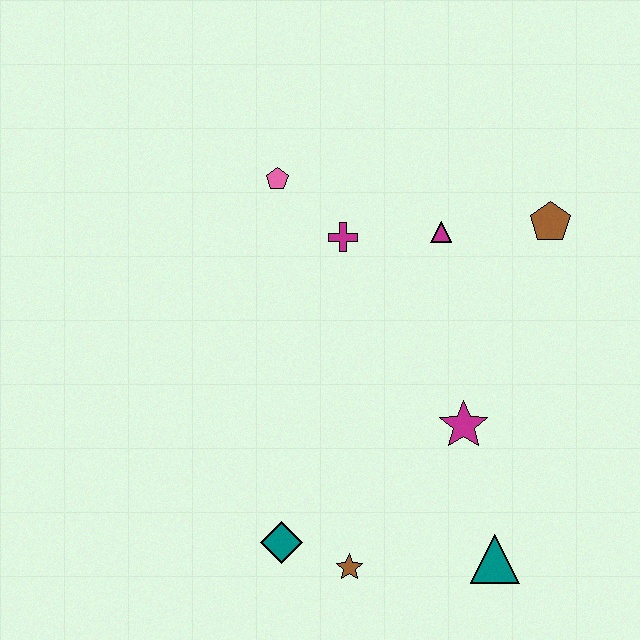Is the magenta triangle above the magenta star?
Yes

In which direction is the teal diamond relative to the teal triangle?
The teal diamond is to the left of the teal triangle.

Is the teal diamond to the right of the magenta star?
No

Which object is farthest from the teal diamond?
The brown pentagon is farthest from the teal diamond.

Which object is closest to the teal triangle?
The magenta star is closest to the teal triangle.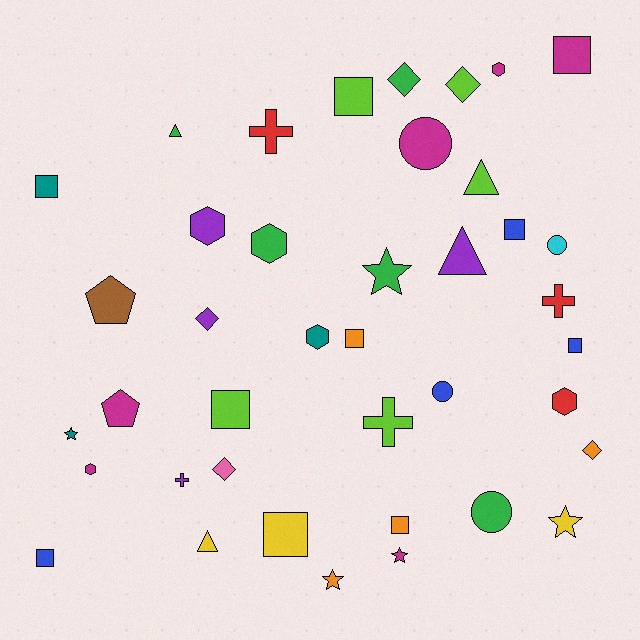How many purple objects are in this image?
There are 4 purple objects.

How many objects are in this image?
There are 40 objects.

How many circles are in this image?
There are 4 circles.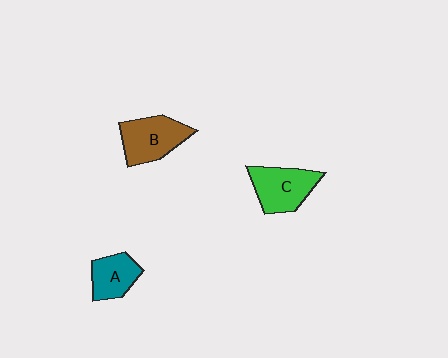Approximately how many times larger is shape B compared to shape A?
Approximately 1.4 times.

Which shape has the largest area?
Shape B (brown).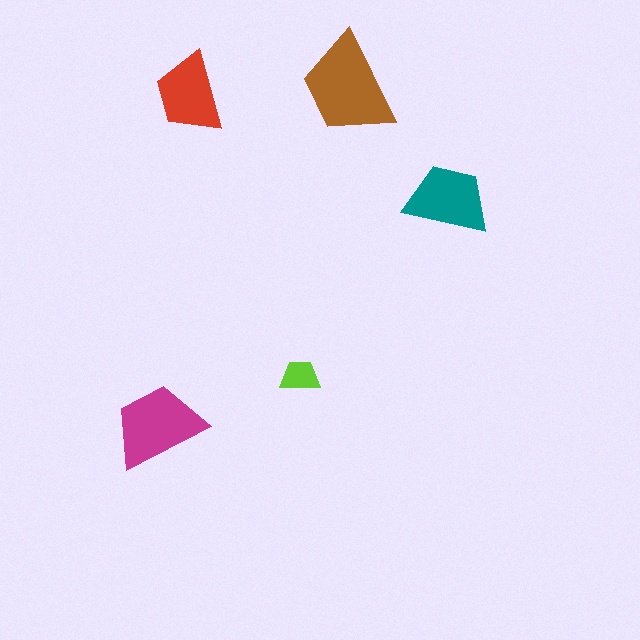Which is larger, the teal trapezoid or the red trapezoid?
The teal one.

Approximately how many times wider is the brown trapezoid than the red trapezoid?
About 1.5 times wider.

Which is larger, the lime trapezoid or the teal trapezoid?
The teal one.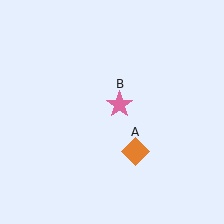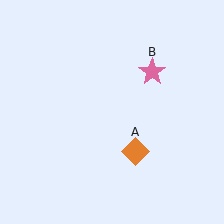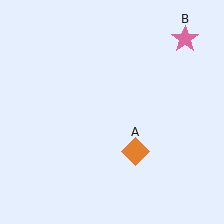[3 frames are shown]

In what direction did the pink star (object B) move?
The pink star (object B) moved up and to the right.